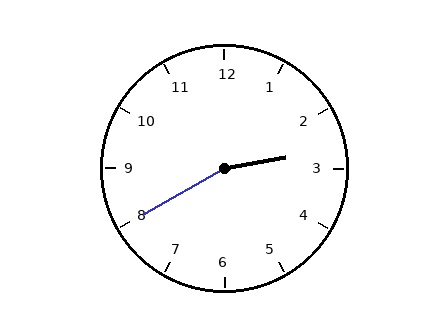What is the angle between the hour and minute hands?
Approximately 160 degrees.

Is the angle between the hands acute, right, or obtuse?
It is obtuse.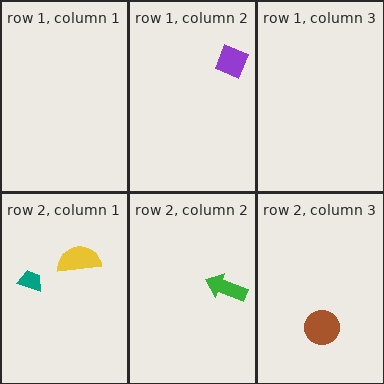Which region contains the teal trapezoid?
The row 2, column 1 region.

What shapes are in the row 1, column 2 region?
The purple diamond.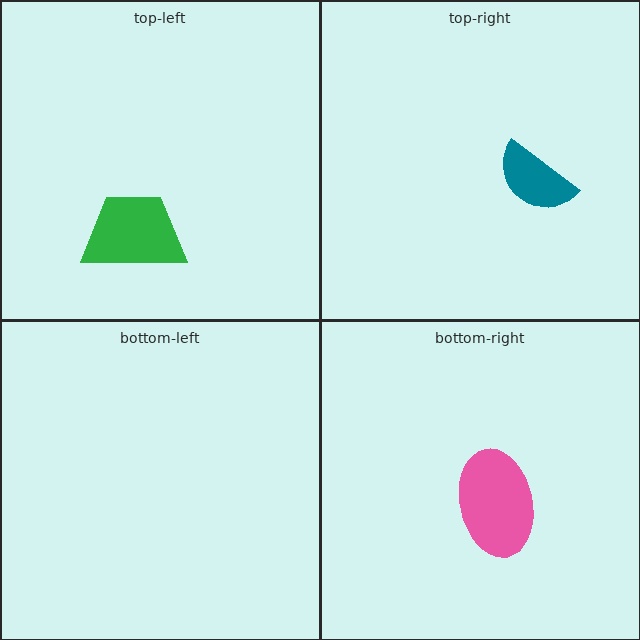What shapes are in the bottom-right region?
The pink ellipse.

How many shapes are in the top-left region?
1.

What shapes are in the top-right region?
The teal semicircle.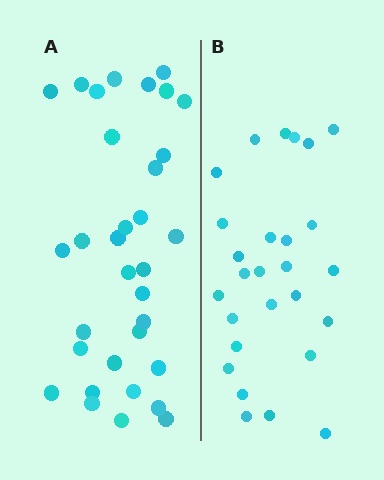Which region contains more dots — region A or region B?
Region A (the left region) has more dots.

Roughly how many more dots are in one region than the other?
Region A has about 6 more dots than region B.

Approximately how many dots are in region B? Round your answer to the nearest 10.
About 30 dots. (The exact count is 27, which rounds to 30.)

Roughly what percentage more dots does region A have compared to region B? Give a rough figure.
About 20% more.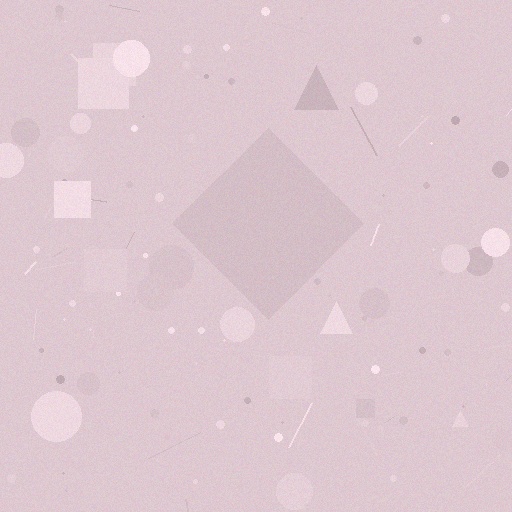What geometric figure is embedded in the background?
A diamond is embedded in the background.